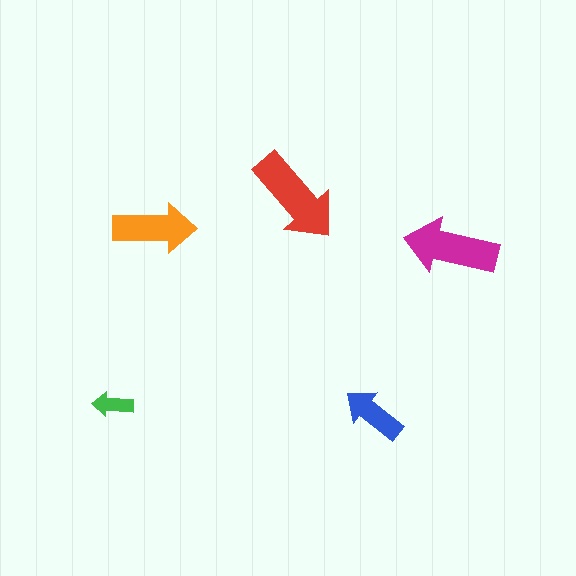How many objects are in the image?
There are 5 objects in the image.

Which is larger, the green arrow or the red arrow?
The red one.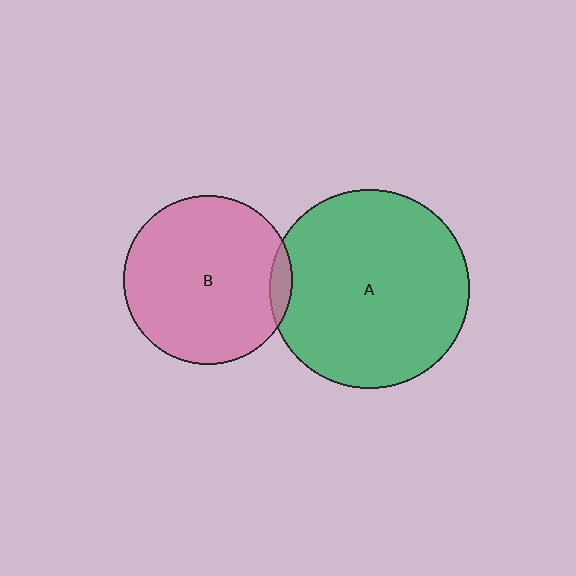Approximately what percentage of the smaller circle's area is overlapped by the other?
Approximately 5%.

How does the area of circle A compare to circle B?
Approximately 1.4 times.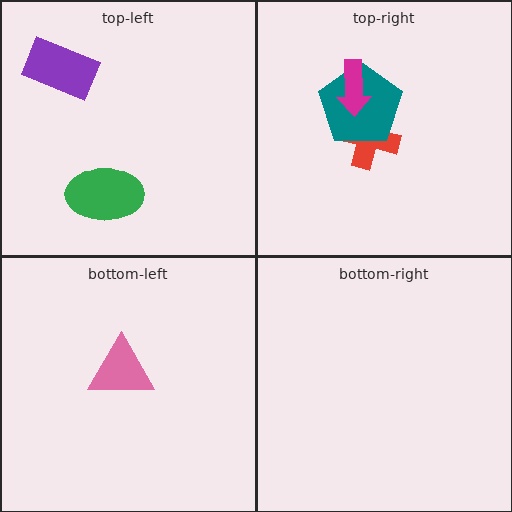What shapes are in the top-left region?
The purple rectangle, the green ellipse.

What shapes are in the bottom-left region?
The pink triangle.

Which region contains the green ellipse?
The top-left region.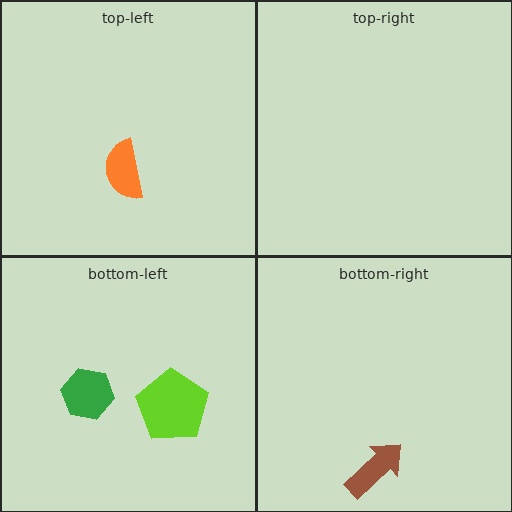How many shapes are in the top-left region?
1.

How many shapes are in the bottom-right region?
1.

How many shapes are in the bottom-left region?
2.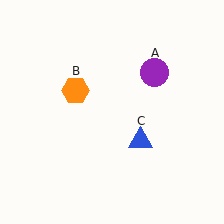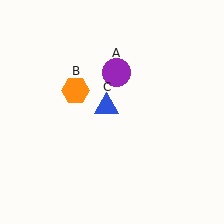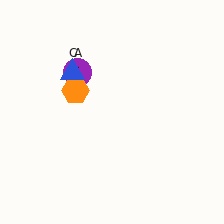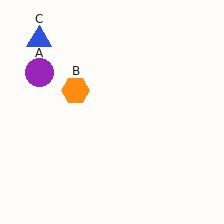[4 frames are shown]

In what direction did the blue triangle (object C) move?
The blue triangle (object C) moved up and to the left.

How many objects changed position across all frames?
2 objects changed position: purple circle (object A), blue triangle (object C).